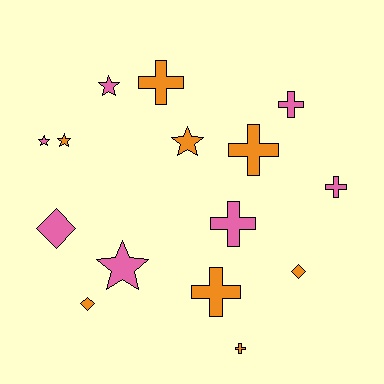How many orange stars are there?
There are 2 orange stars.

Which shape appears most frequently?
Cross, with 7 objects.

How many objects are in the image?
There are 15 objects.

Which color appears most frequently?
Orange, with 8 objects.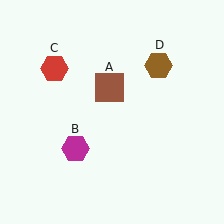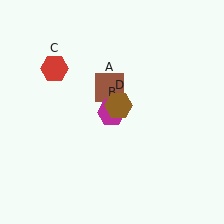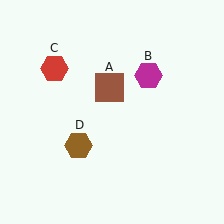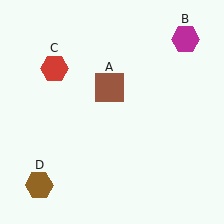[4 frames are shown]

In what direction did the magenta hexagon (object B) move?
The magenta hexagon (object B) moved up and to the right.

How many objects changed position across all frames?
2 objects changed position: magenta hexagon (object B), brown hexagon (object D).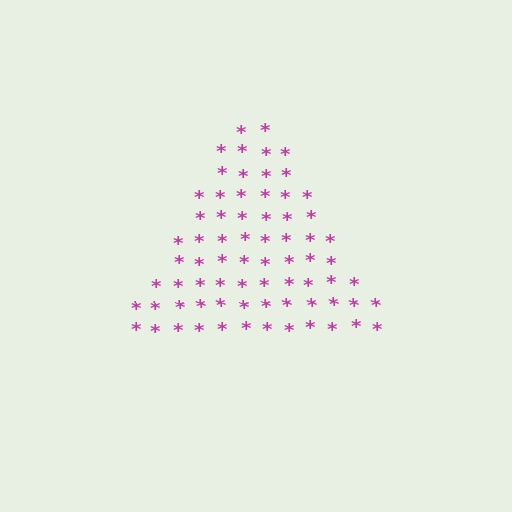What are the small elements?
The small elements are asterisks.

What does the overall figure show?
The overall figure shows a triangle.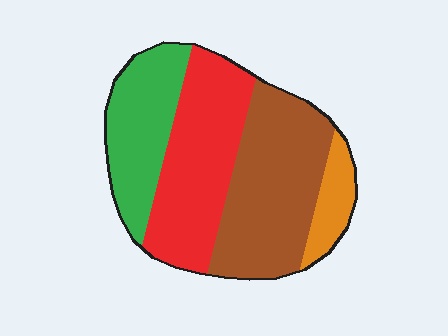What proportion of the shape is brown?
Brown covers about 35% of the shape.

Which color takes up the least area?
Orange, at roughly 10%.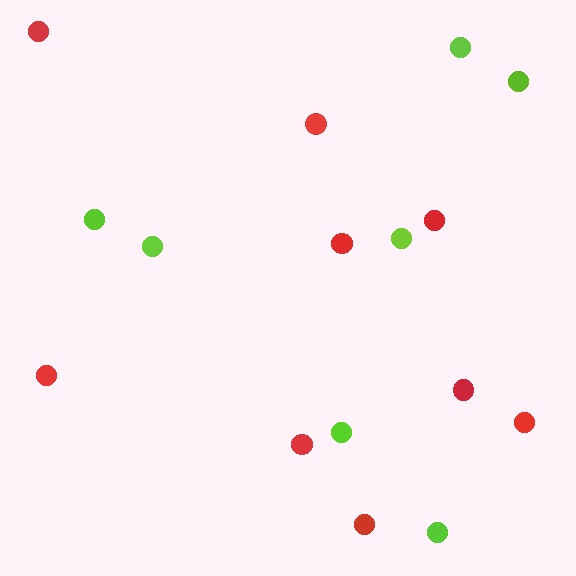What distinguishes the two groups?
There are 2 groups: one group of lime circles (7) and one group of red circles (9).